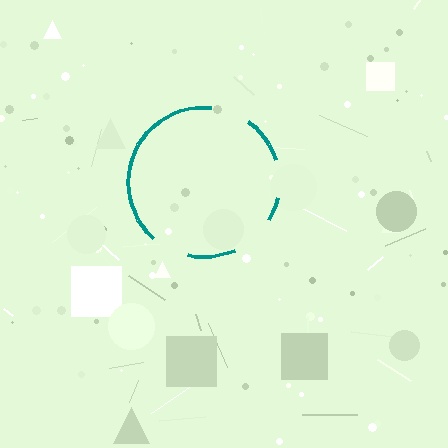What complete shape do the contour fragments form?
The contour fragments form a circle.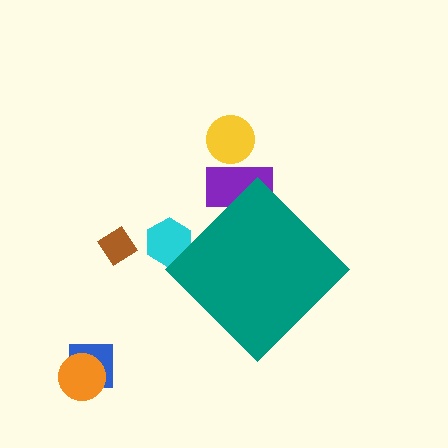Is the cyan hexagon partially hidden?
Yes, the cyan hexagon is partially hidden behind the teal diamond.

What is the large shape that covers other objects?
A teal diamond.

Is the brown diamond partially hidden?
No, the brown diamond is fully visible.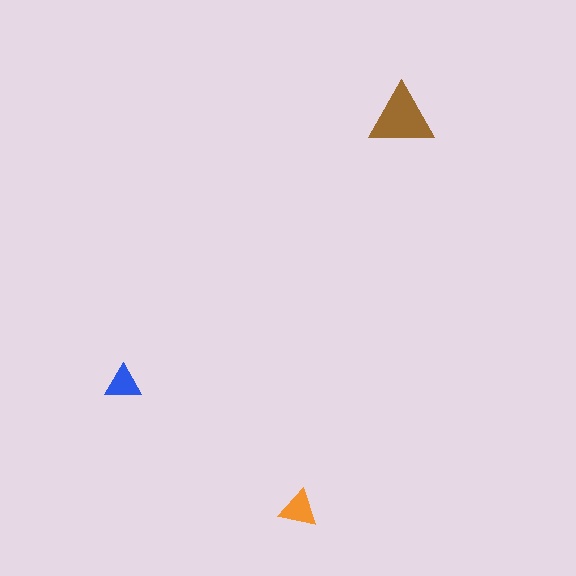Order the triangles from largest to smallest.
the brown one, the orange one, the blue one.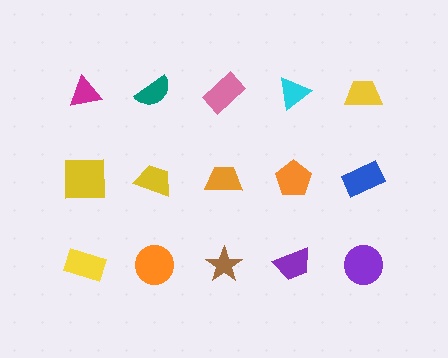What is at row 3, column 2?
An orange circle.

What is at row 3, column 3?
A brown star.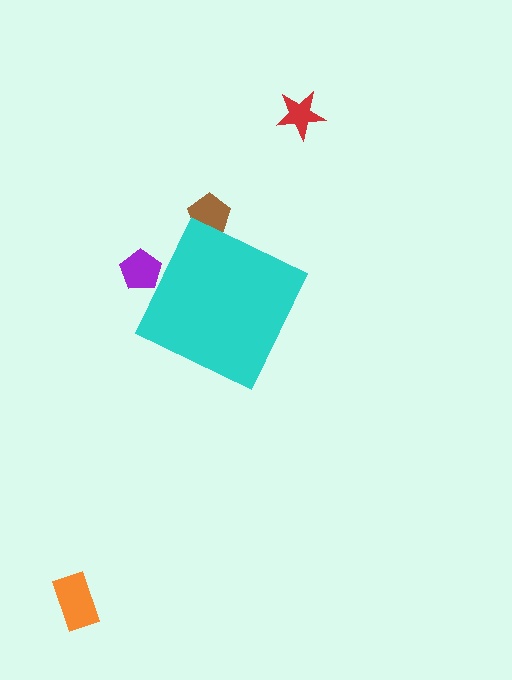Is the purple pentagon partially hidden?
Yes, the purple pentagon is partially hidden behind the cyan diamond.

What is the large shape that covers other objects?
A cyan diamond.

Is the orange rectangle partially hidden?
No, the orange rectangle is fully visible.